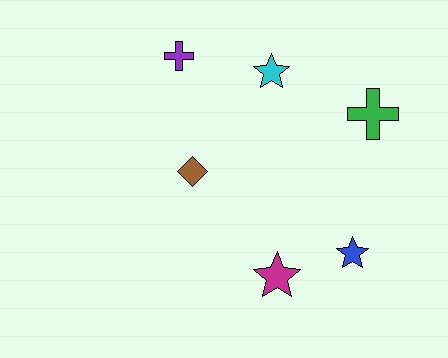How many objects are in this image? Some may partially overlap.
There are 6 objects.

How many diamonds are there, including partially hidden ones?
There is 1 diamond.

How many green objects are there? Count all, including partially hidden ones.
There is 1 green object.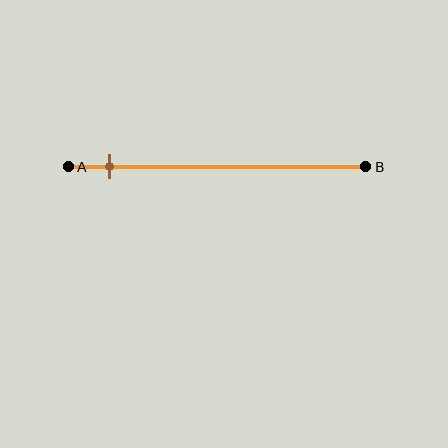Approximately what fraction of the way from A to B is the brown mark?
The brown mark is approximately 15% of the way from A to B.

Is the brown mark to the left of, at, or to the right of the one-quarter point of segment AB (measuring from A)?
The brown mark is to the left of the one-quarter point of segment AB.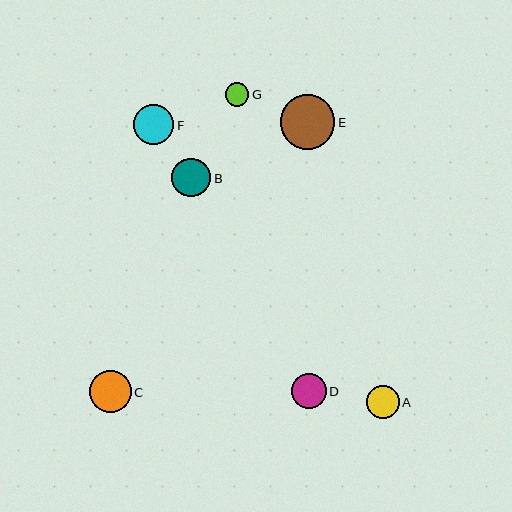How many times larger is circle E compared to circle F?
Circle E is approximately 1.4 times the size of circle F.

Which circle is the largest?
Circle E is the largest with a size of approximately 55 pixels.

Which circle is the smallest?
Circle G is the smallest with a size of approximately 24 pixels.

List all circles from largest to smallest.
From largest to smallest: E, C, F, B, D, A, G.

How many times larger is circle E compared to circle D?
Circle E is approximately 1.6 times the size of circle D.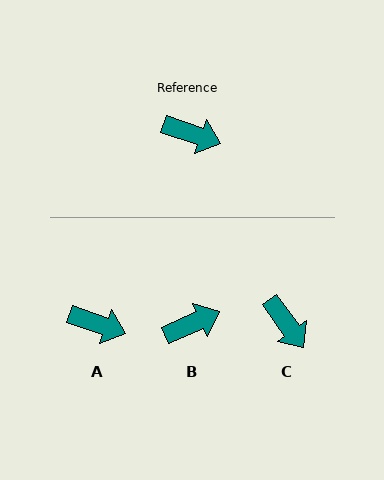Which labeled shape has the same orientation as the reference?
A.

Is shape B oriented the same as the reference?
No, it is off by about 43 degrees.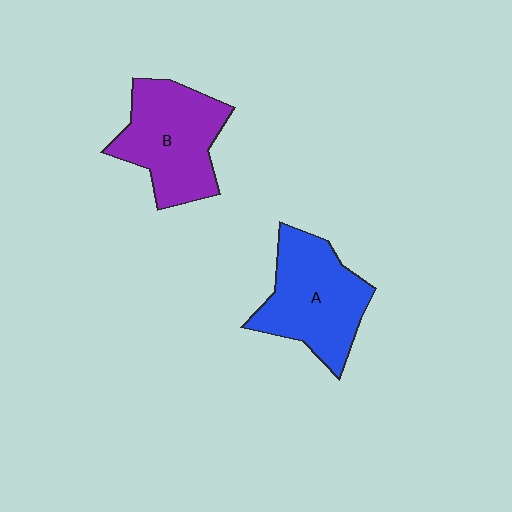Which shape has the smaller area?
Shape B (purple).